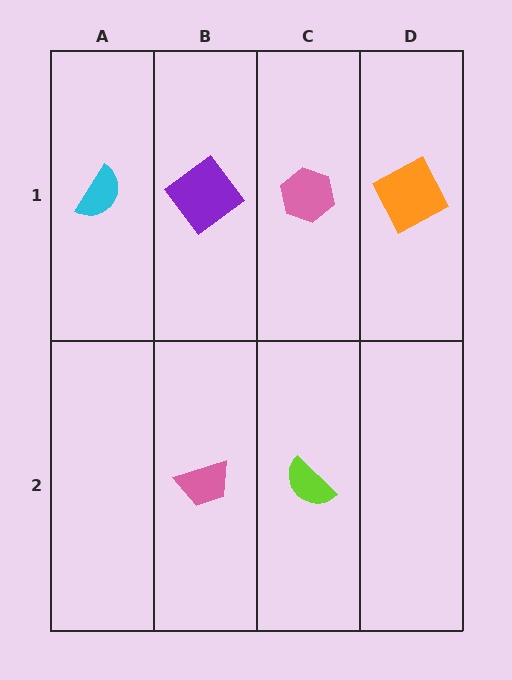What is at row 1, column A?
A cyan semicircle.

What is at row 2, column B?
A pink trapezoid.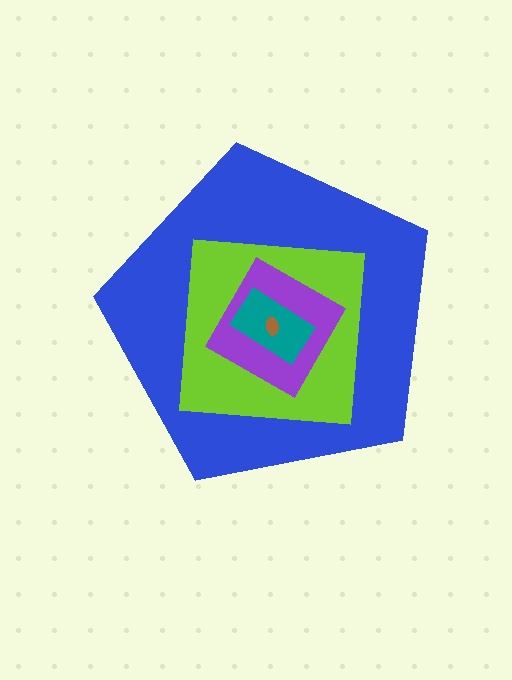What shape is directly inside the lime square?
The purple diamond.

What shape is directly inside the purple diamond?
The teal rectangle.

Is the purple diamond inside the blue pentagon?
Yes.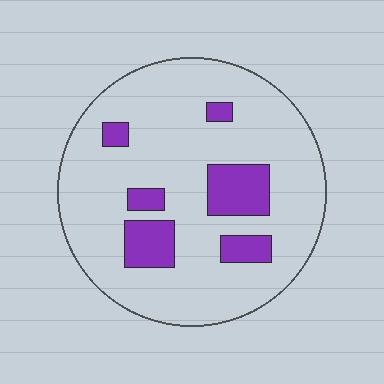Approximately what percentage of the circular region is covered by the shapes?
Approximately 15%.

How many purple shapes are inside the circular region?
6.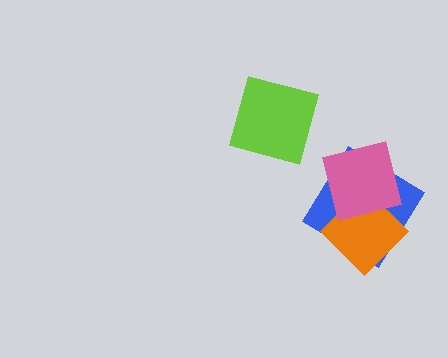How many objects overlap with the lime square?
0 objects overlap with the lime square.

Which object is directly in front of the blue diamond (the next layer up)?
The orange diamond is directly in front of the blue diamond.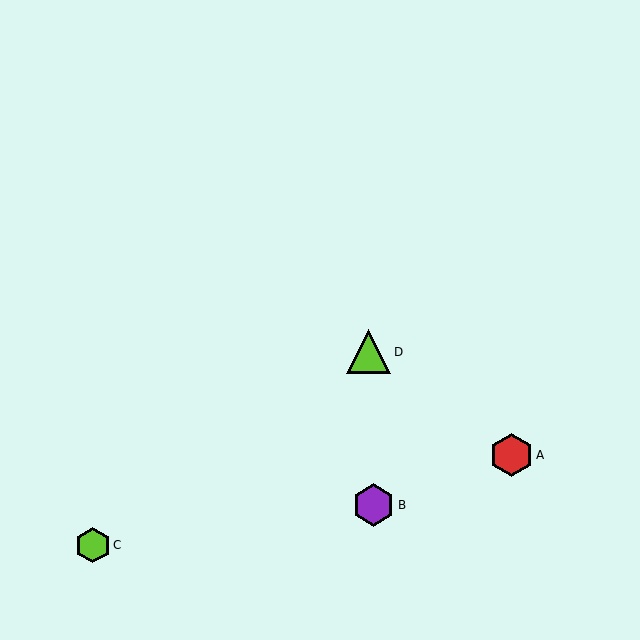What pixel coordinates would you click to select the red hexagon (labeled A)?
Click at (511, 455) to select the red hexagon A.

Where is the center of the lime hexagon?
The center of the lime hexagon is at (93, 545).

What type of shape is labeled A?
Shape A is a red hexagon.